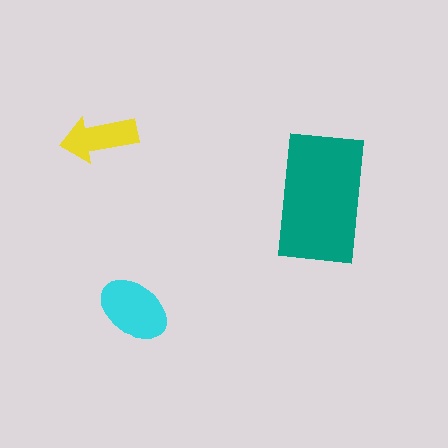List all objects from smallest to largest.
The yellow arrow, the cyan ellipse, the teal rectangle.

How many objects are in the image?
There are 3 objects in the image.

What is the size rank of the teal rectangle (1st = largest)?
1st.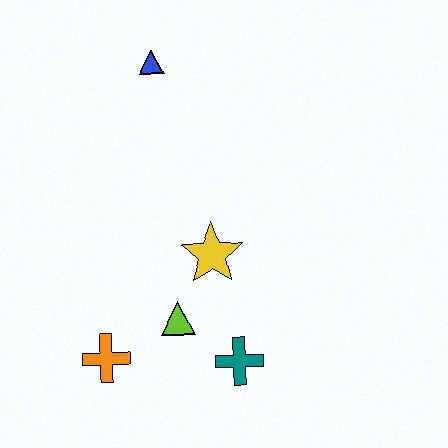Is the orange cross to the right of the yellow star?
No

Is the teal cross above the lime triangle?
No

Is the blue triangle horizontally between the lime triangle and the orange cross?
Yes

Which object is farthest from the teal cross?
The blue triangle is farthest from the teal cross.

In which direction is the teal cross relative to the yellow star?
The teal cross is below the yellow star.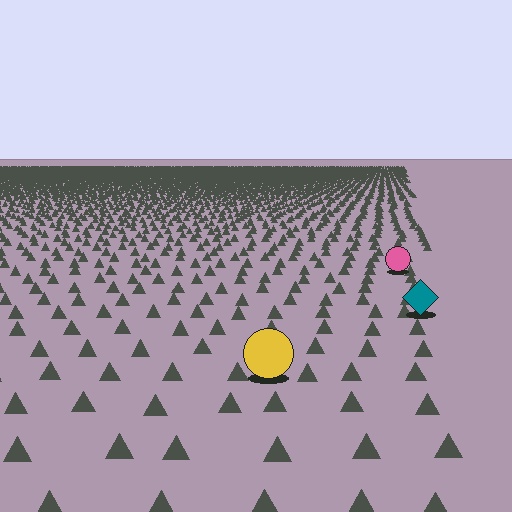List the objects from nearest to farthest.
From nearest to farthest: the yellow circle, the teal diamond, the pink circle.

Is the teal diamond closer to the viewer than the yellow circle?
No. The yellow circle is closer — you can tell from the texture gradient: the ground texture is coarser near it.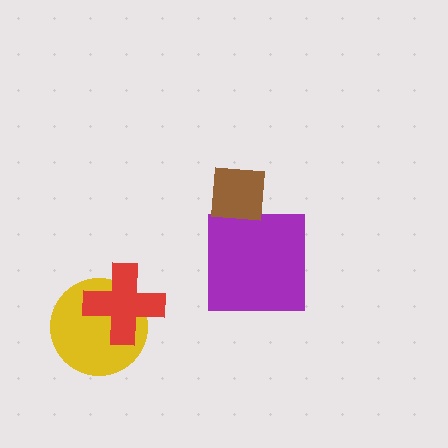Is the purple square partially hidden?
Yes, it is partially covered by another shape.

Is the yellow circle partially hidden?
Yes, it is partially covered by another shape.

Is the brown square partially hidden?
No, no other shape covers it.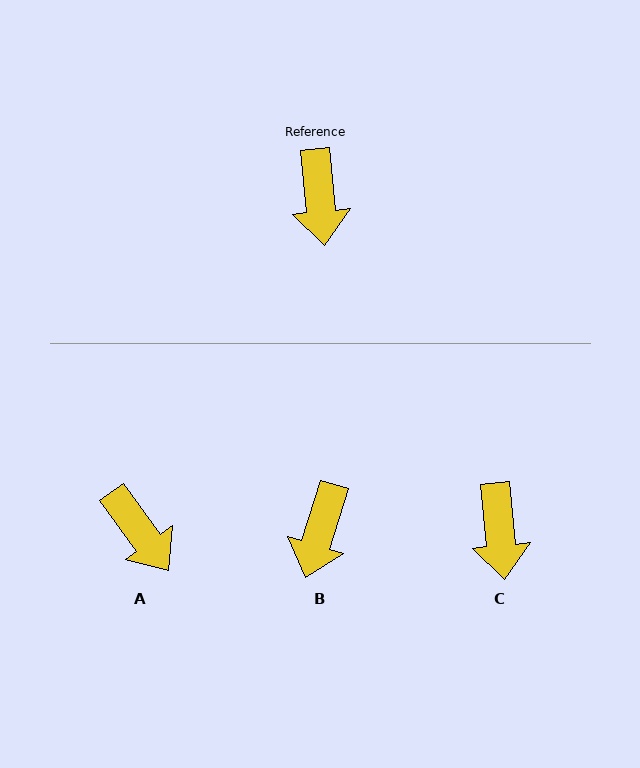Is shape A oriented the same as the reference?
No, it is off by about 30 degrees.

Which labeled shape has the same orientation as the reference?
C.